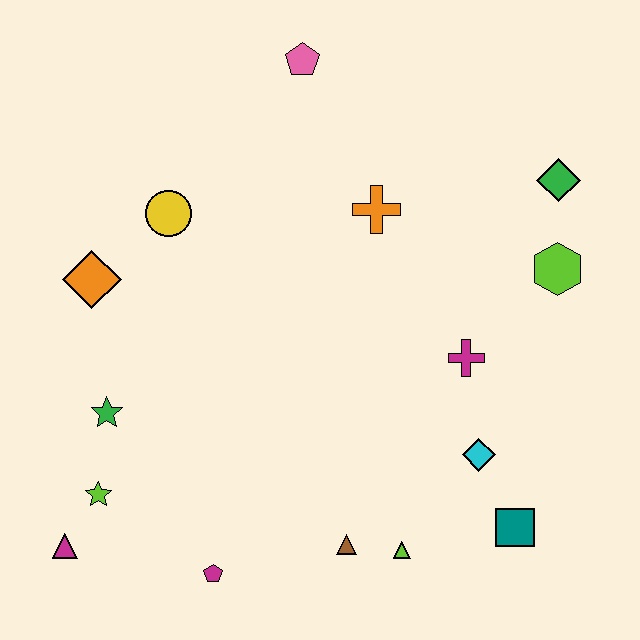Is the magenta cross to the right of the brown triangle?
Yes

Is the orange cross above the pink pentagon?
No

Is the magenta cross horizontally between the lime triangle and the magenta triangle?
No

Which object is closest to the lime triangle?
The brown triangle is closest to the lime triangle.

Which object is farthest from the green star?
The green diamond is farthest from the green star.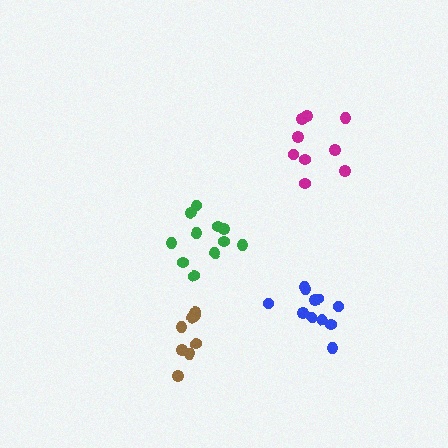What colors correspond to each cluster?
The clusters are colored: green, magenta, blue, brown.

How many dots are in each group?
Group 1: 11 dots, Group 2: 9 dots, Group 3: 11 dots, Group 4: 8 dots (39 total).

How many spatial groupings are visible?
There are 4 spatial groupings.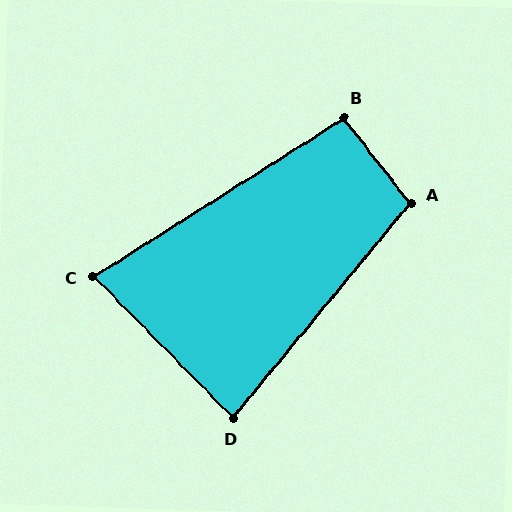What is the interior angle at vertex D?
Approximately 84 degrees (acute).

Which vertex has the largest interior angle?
A, at approximately 102 degrees.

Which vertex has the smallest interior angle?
C, at approximately 78 degrees.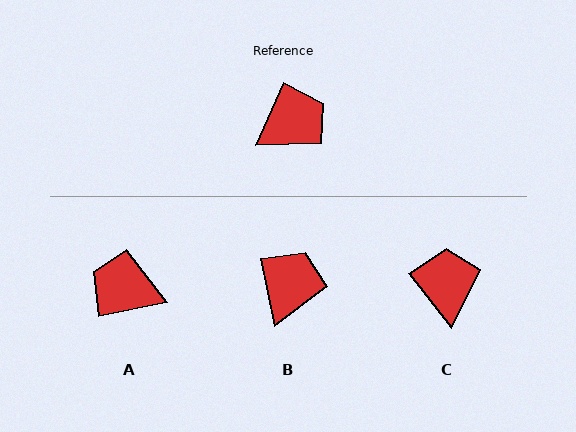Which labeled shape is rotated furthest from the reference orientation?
A, about 126 degrees away.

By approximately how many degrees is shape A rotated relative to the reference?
Approximately 126 degrees counter-clockwise.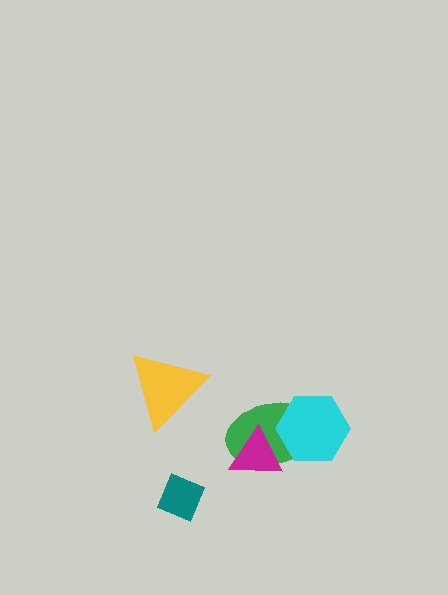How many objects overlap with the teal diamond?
0 objects overlap with the teal diamond.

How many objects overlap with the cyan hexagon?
1 object overlaps with the cyan hexagon.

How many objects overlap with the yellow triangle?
0 objects overlap with the yellow triangle.